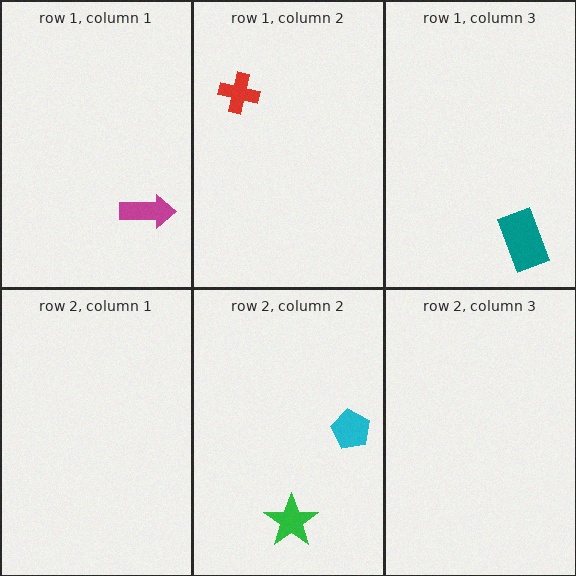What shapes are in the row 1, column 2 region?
The red cross.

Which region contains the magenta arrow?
The row 1, column 1 region.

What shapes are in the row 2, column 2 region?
The cyan pentagon, the green star.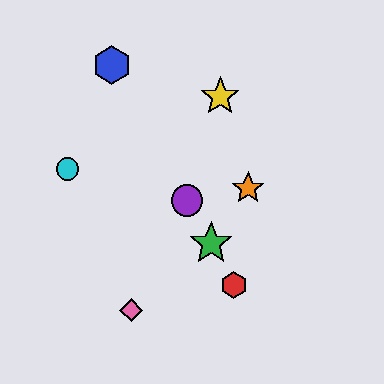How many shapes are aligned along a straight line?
4 shapes (the red hexagon, the blue hexagon, the green star, the purple circle) are aligned along a straight line.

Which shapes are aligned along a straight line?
The red hexagon, the blue hexagon, the green star, the purple circle are aligned along a straight line.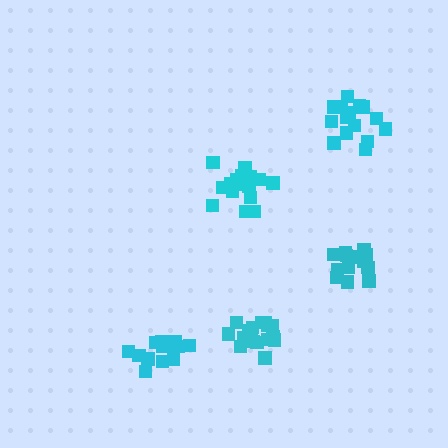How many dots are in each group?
Group 1: 18 dots, Group 2: 14 dots, Group 3: 13 dots, Group 4: 17 dots, Group 5: 15 dots (77 total).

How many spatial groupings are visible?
There are 5 spatial groupings.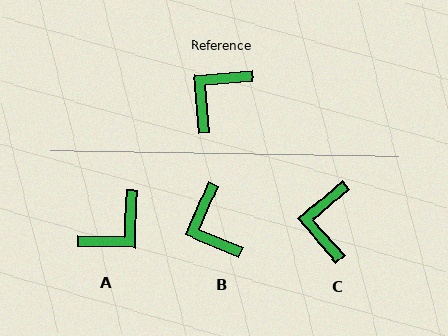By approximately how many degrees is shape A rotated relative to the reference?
Approximately 173 degrees counter-clockwise.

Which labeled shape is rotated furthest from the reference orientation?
A, about 173 degrees away.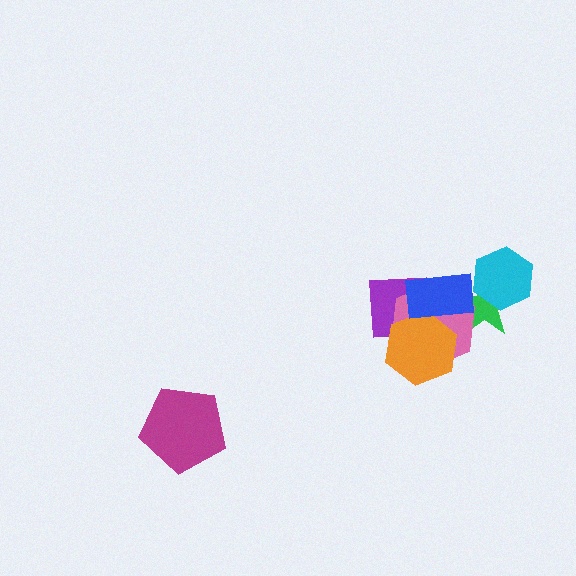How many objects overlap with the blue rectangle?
4 objects overlap with the blue rectangle.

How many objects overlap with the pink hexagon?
4 objects overlap with the pink hexagon.